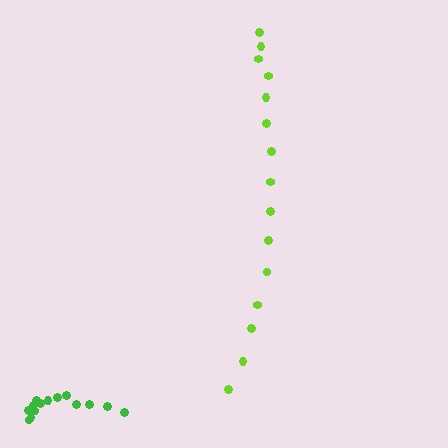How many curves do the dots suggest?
There are 2 distinct paths.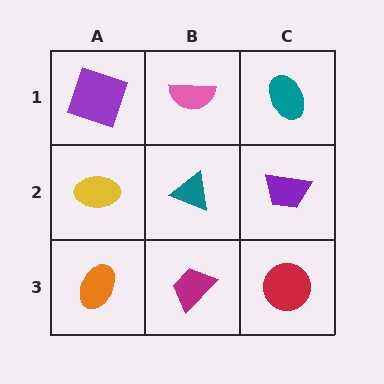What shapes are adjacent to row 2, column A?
A purple square (row 1, column A), an orange ellipse (row 3, column A), a teal triangle (row 2, column B).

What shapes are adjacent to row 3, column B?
A teal triangle (row 2, column B), an orange ellipse (row 3, column A), a red circle (row 3, column C).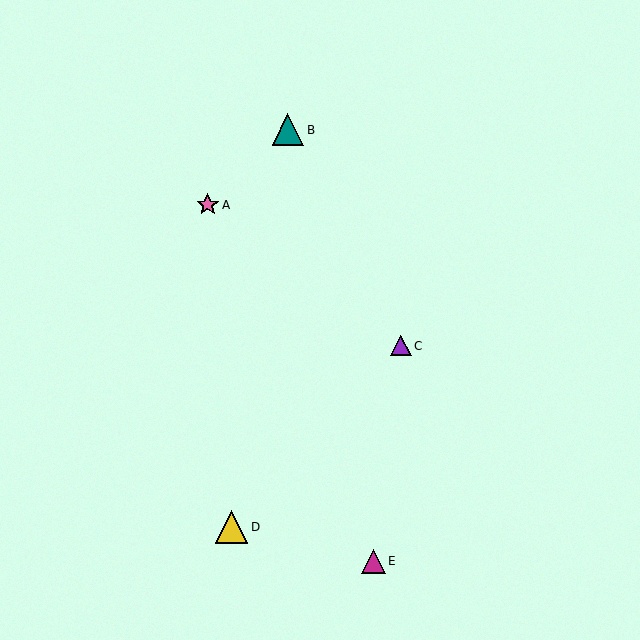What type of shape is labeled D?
Shape D is a yellow triangle.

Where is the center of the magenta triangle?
The center of the magenta triangle is at (373, 561).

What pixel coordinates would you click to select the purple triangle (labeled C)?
Click at (401, 346) to select the purple triangle C.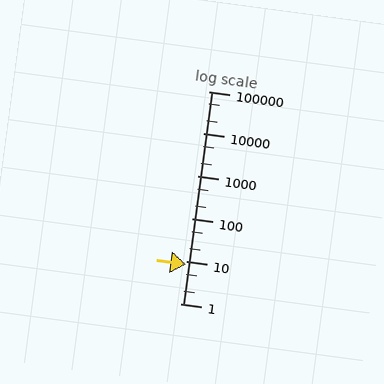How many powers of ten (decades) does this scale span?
The scale spans 5 decades, from 1 to 100000.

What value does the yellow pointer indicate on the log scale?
The pointer indicates approximately 8.2.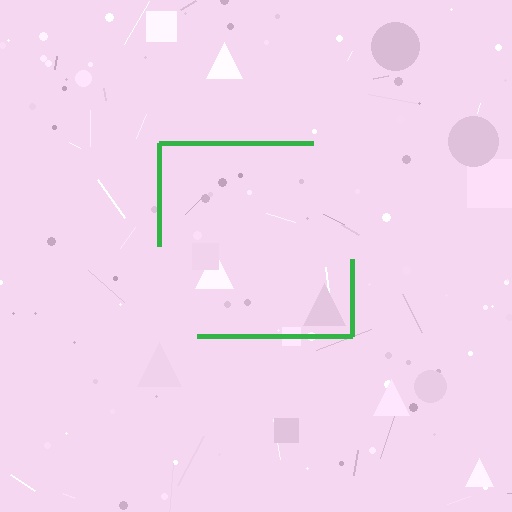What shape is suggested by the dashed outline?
The dashed outline suggests a square.